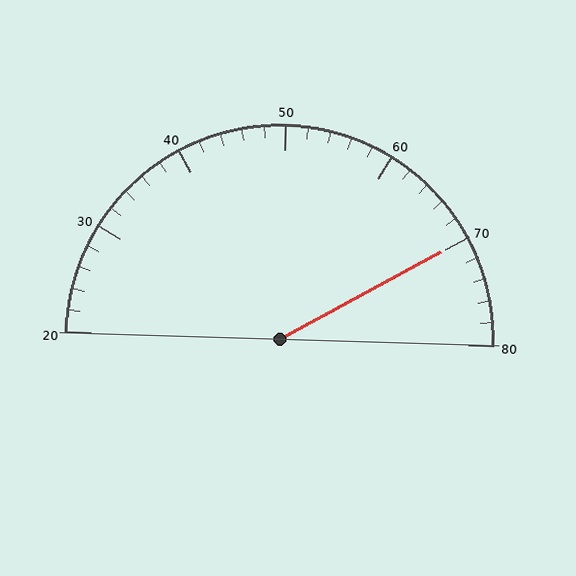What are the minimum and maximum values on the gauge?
The gauge ranges from 20 to 80.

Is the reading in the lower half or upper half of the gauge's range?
The reading is in the upper half of the range (20 to 80).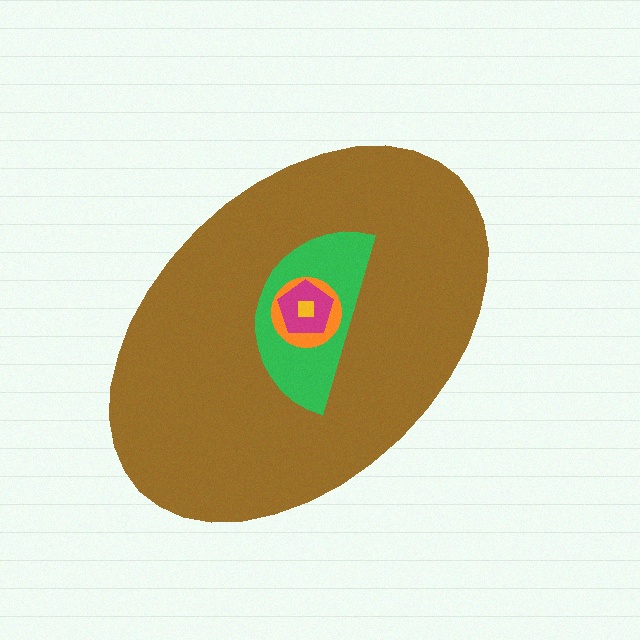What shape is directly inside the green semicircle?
The orange circle.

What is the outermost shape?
The brown ellipse.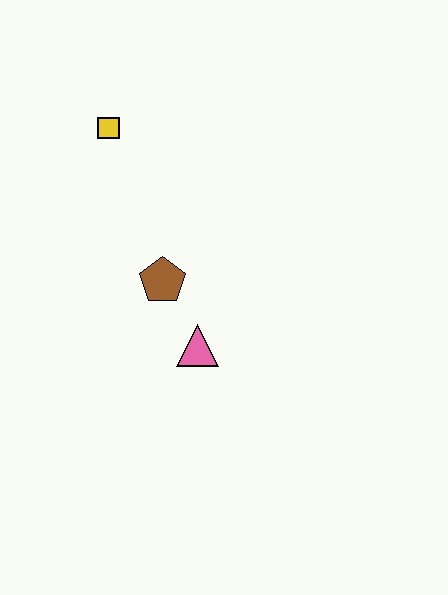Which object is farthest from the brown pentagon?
The yellow square is farthest from the brown pentagon.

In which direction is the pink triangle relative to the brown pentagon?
The pink triangle is below the brown pentagon.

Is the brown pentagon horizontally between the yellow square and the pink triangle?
Yes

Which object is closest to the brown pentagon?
The pink triangle is closest to the brown pentagon.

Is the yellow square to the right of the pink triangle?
No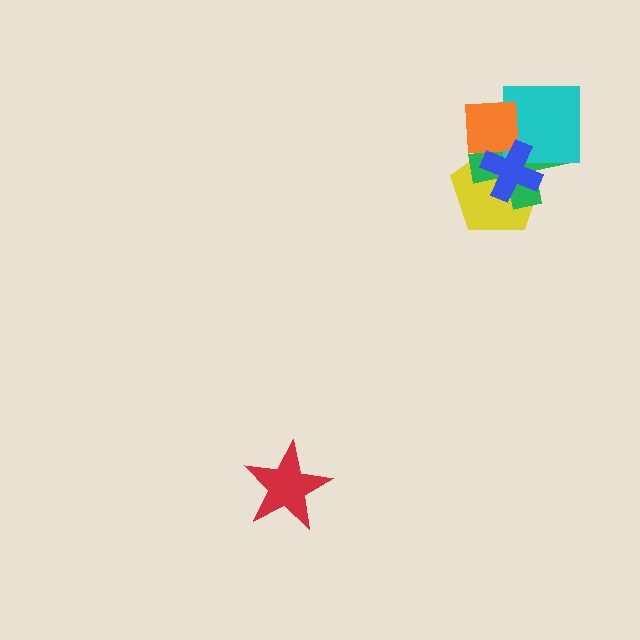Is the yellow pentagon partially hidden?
Yes, it is partially covered by another shape.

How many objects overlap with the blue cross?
4 objects overlap with the blue cross.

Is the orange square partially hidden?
Yes, it is partially covered by another shape.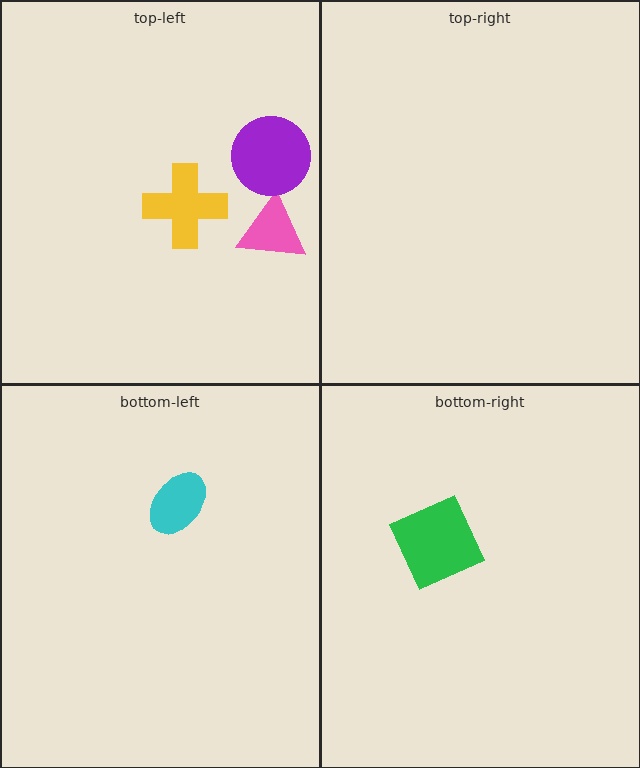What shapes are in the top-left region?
The yellow cross, the pink triangle, the purple circle.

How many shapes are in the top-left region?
3.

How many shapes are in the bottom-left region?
1.